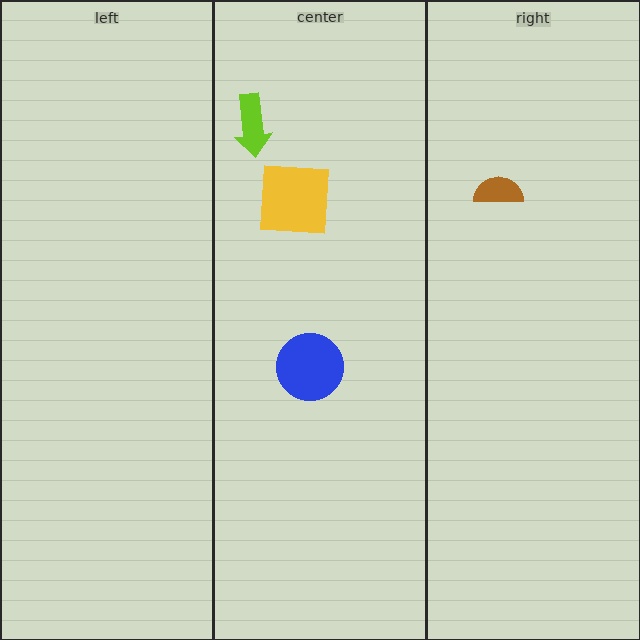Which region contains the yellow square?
The center region.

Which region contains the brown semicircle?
The right region.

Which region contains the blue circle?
The center region.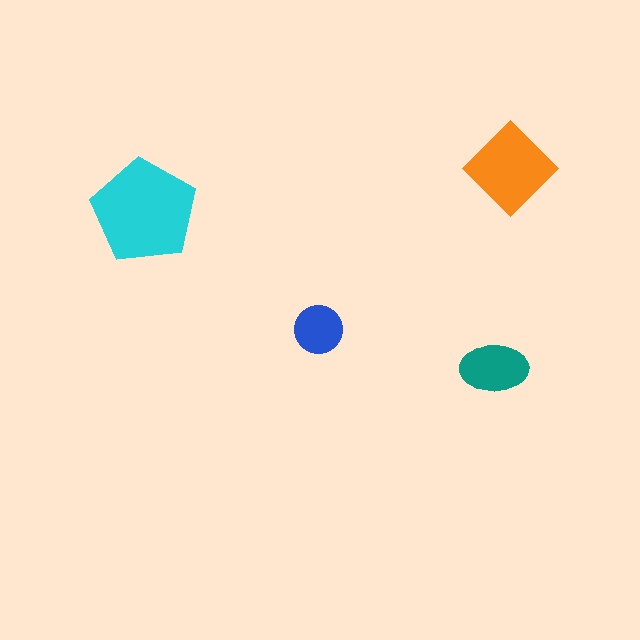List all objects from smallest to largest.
The blue circle, the teal ellipse, the orange diamond, the cyan pentagon.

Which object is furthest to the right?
The orange diamond is rightmost.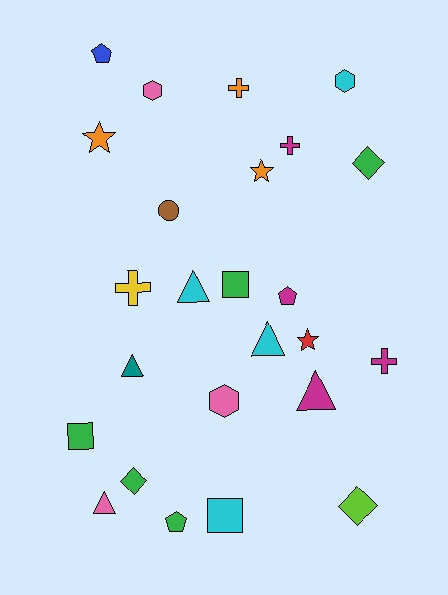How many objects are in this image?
There are 25 objects.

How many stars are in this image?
There are 3 stars.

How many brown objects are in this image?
There is 1 brown object.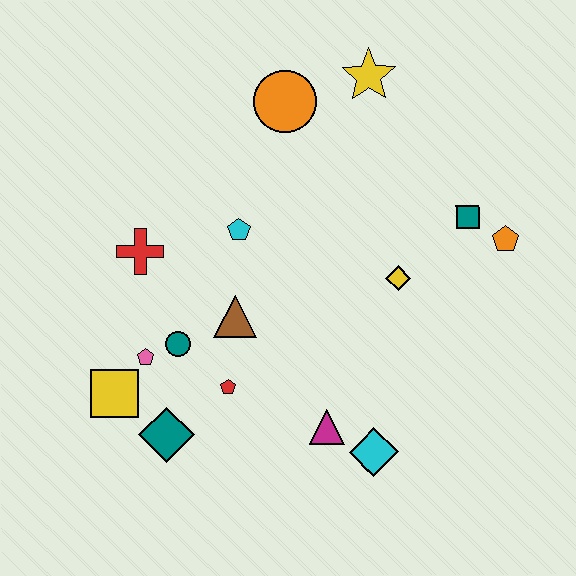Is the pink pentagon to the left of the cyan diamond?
Yes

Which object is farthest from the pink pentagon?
The orange pentagon is farthest from the pink pentagon.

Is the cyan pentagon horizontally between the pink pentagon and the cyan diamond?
Yes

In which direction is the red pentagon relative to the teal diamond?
The red pentagon is to the right of the teal diamond.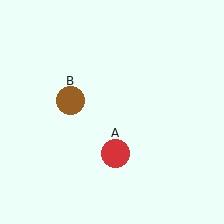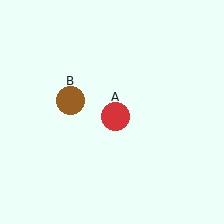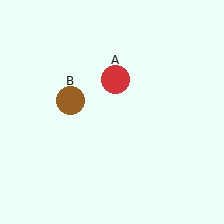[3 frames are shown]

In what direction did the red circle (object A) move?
The red circle (object A) moved up.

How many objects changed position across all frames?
1 object changed position: red circle (object A).